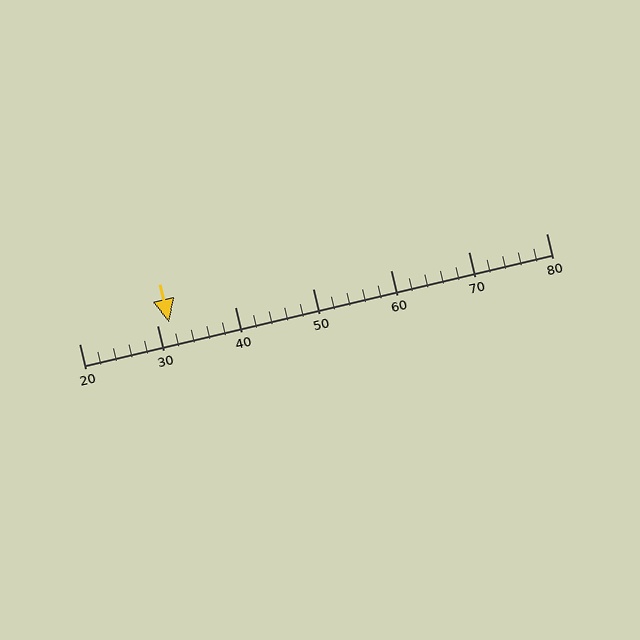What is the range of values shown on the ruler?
The ruler shows values from 20 to 80.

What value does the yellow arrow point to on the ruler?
The yellow arrow points to approximately 32.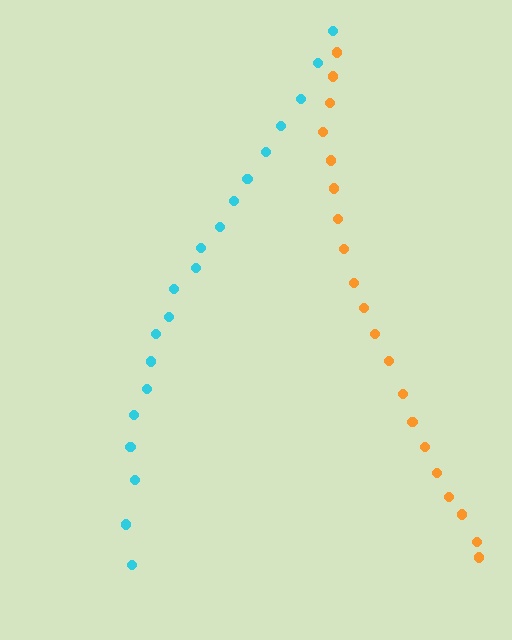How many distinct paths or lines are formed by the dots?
There are 2 distinct paths.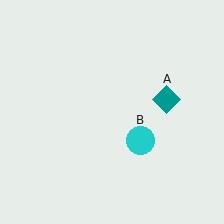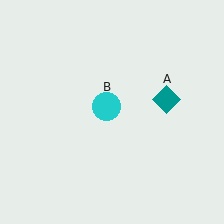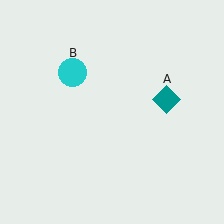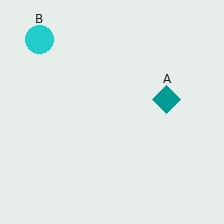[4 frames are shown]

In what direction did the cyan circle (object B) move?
The cyan circle (object B) moved up and to the left.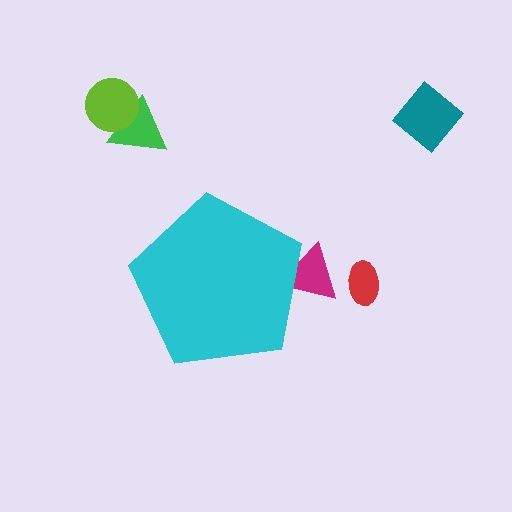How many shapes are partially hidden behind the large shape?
1 shape is partially hidden.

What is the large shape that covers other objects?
A cyan pentagon.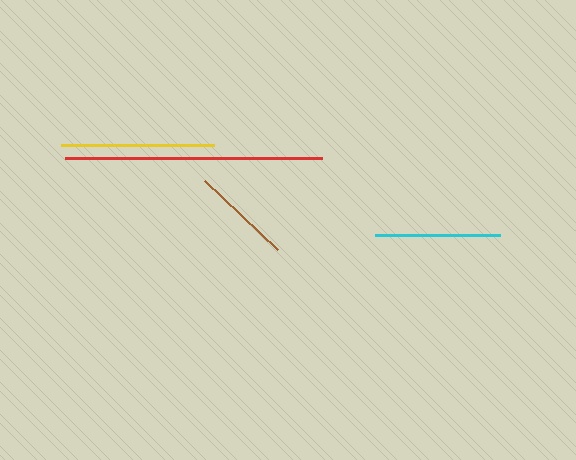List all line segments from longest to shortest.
From longest to shortest: red, yellow, cyan, brown.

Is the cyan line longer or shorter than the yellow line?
The yellow line is longer than the cyan line.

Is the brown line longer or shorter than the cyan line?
The cyan line is longer than the brown line.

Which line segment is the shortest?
The brown line is the shortest at approximately 101 pixels.